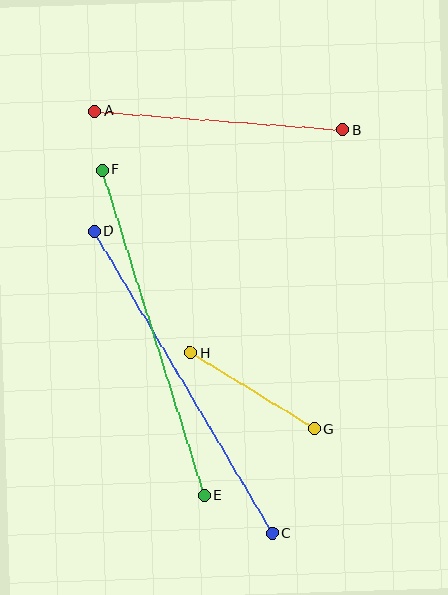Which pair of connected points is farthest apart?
Points C and D are farthest apart.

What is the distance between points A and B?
The distance is approximately 249 pixels.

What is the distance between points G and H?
The distance is approximately 146 pixels.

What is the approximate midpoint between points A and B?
The midpoint is at approximately (219, 121) pixels.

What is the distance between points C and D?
The distance is approximately 351 pixels.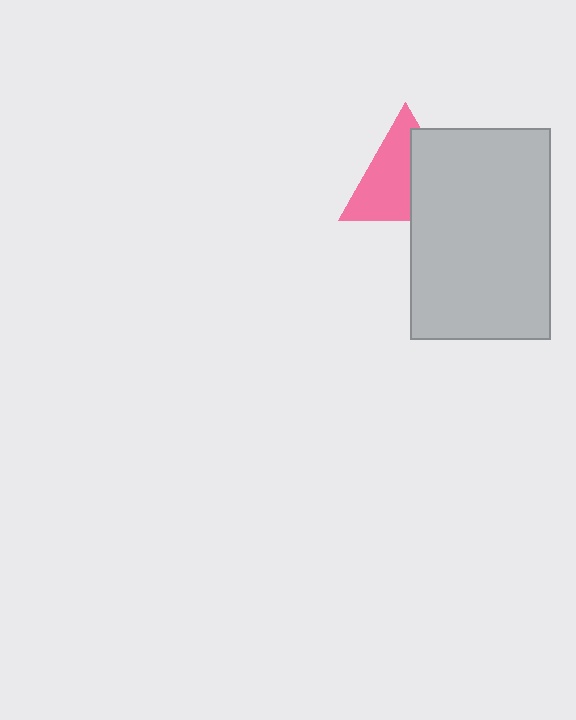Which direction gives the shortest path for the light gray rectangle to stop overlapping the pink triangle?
Moving right gives the shortest separation.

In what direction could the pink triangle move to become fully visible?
The pink triangle could move left. That would shift it out from behind the light gray rectangle entirely.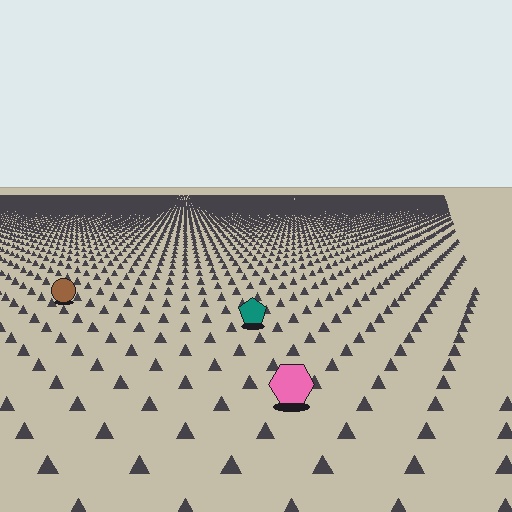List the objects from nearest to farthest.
From nearest to farthest: the pink hexagon, the teal pentagon, the brown circle.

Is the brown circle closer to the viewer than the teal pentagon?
No. The teal pentagon is closer — you can tell from the texture gradient: the ground texture is coarser near it.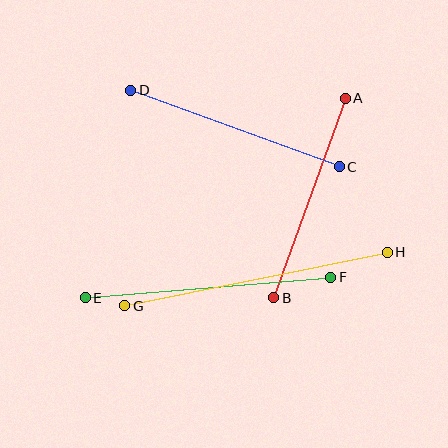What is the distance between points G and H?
The distance is approximately 268 pixels.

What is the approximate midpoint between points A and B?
The midpoint is at approximately (309, 198) pixels.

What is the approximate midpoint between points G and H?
The midpoint is at approximately (256, 279) pixels.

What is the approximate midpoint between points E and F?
The midpoint is at approximately (208, 287) pixels.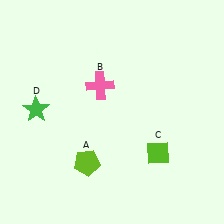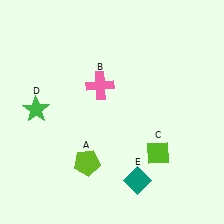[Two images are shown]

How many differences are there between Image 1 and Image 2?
There is 1 difference between the two images.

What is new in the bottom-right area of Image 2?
A teal diamond (E) was added in the bottom-right area of Image 2.